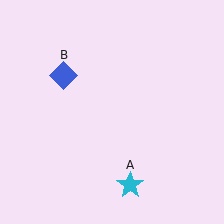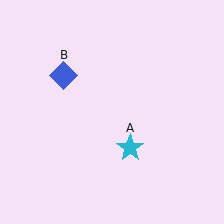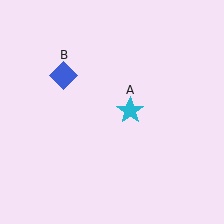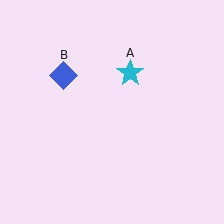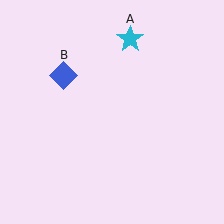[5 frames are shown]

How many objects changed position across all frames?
1 object changed position: cyan star (object A).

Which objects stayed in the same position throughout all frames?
Blue diamond (object B) remained stationary.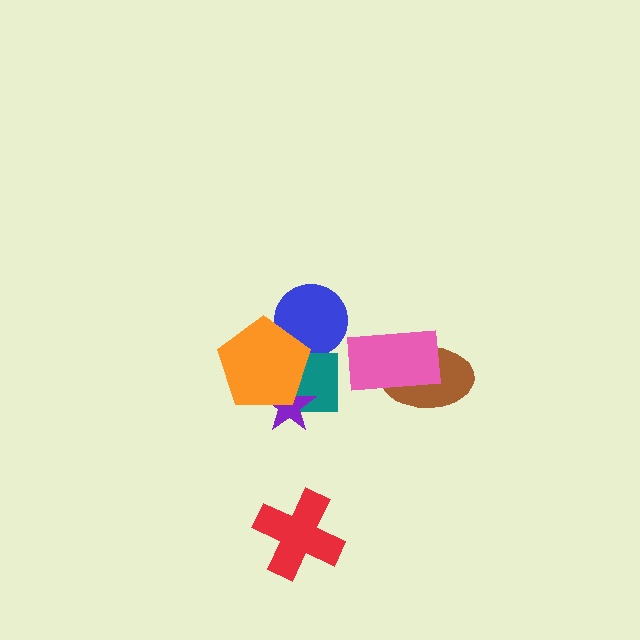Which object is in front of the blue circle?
The orange pentagon is in front of the blue circle.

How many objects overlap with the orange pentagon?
3 objects overlap with the orange pentagon.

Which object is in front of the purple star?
The orange pentagon is in front of the purple star.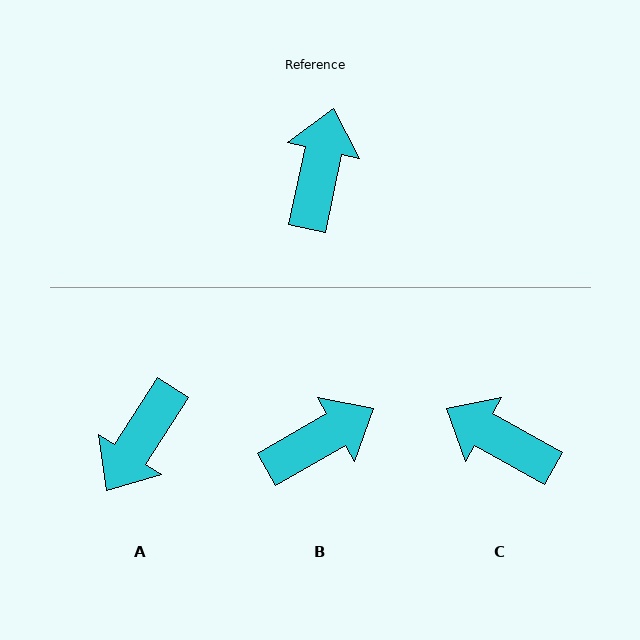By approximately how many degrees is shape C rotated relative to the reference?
Approximately 73 degrees counter-clockwise.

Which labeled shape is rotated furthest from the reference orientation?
A, about 159 degrees away.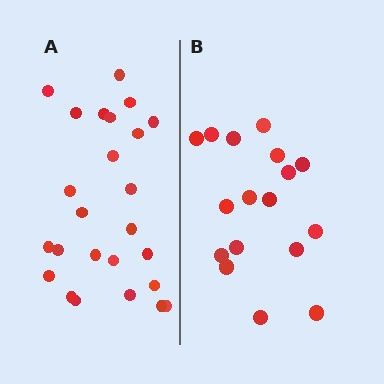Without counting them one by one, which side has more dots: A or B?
Region A (the left region) has more dots.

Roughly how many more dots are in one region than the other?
Region A has roughly 8 or so more dots than region B.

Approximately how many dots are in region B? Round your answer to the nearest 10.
About 20 dots. (The exact count is 17, which rounds to 20.)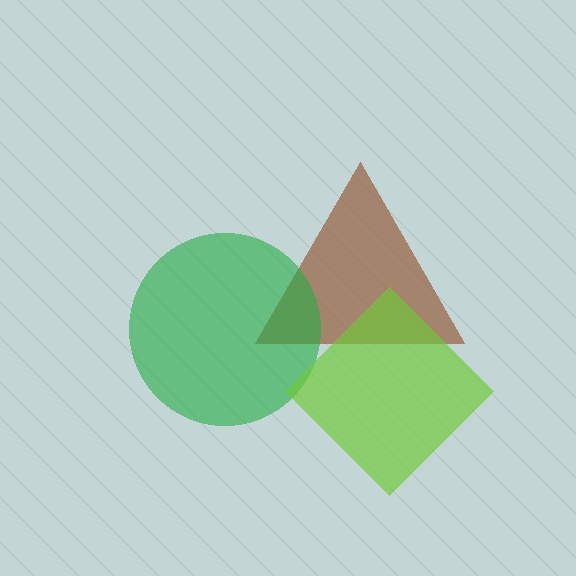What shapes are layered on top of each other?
The layered shapes are: a brown triangle, a green circle, a lime diamond.